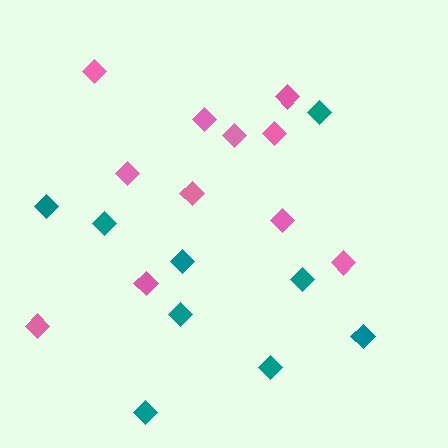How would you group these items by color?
There are 2 groups: one group of teal diamonds (9) and one group of pink diamonds (11).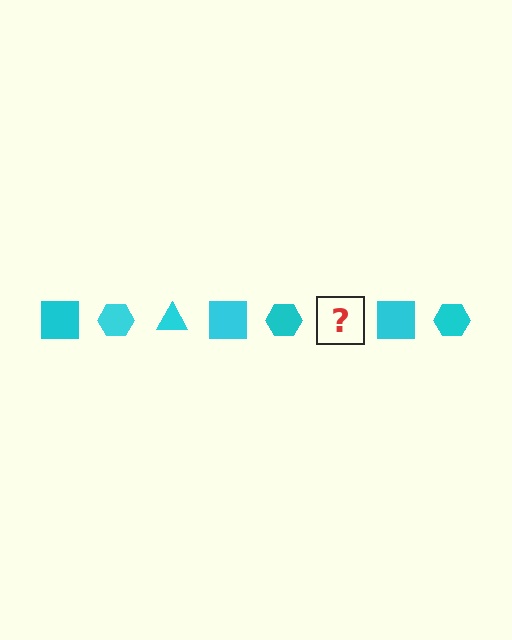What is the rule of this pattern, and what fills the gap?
The rule is that the pattern cycles through square, hexagon, triangle shapes in cyan. The gap should be filled with a cyan triangle.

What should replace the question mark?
The question mark should be replaced with a cyan triangle.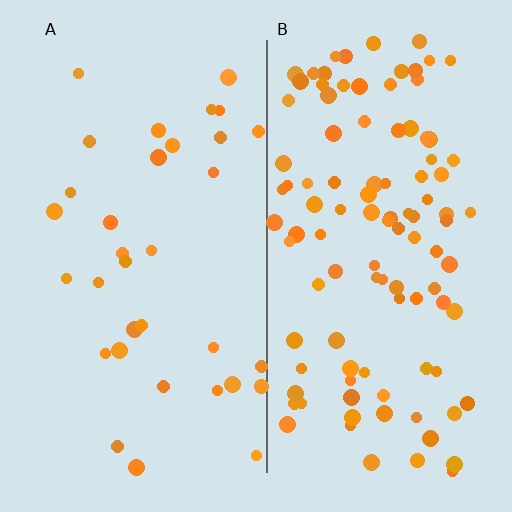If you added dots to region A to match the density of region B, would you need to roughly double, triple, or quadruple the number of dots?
Approximately triple.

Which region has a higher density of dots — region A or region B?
B (the right).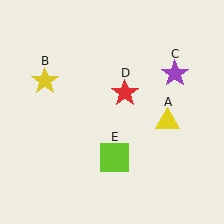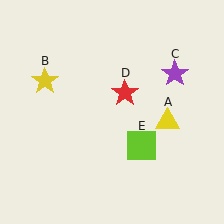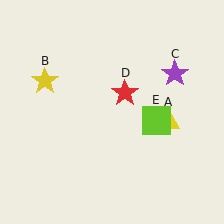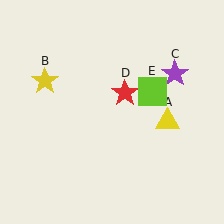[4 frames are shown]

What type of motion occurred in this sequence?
The lime square (object E) rotated counterclockwise around the center of the scene.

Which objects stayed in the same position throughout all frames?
Yellow triangle (object A) and yellow star (object B) and purple star (object C) and red star (object D) remained stationary.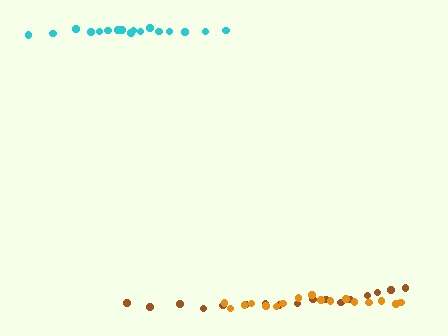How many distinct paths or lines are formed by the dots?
There are 3 distinct paths.